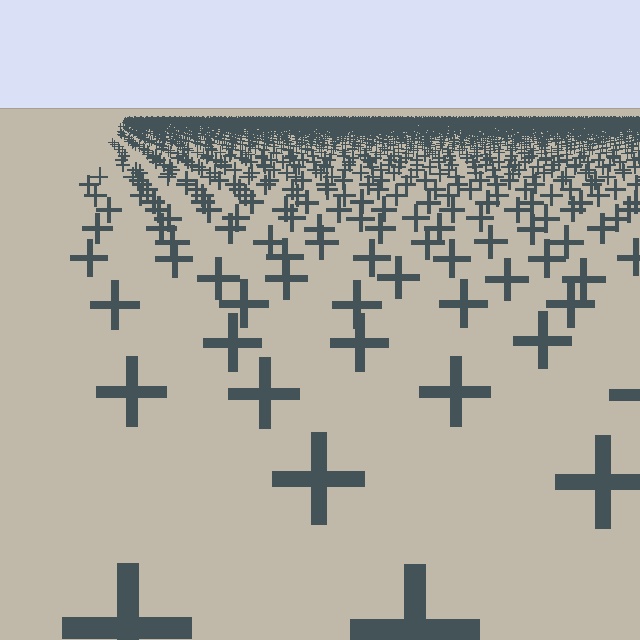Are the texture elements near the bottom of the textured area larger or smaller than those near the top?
Larger. Near the bottom, elements are closer to the viewer and appear at a bigger on-screen size.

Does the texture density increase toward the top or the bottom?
Density increases toward the top.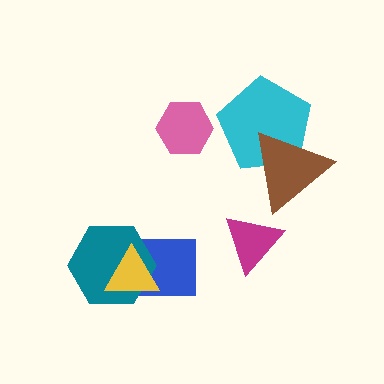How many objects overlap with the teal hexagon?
2 objects overlap with the teal hexagon.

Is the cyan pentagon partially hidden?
Yes, it is partially covered by another shape.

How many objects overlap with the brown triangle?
1 object overlaps with the brown triangle.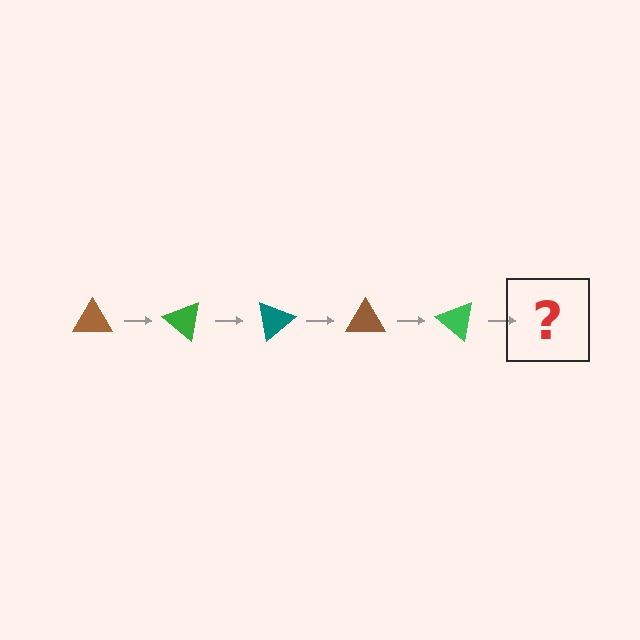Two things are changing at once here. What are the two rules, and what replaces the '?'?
The two rules are that it rotates 40 degrees each step and the color cycles through brown, green, and teal. The '?' should be a teal triangle, rotated 200 degrees from the start.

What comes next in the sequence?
The next element should be a teal triangle, rotated 200 degrees from the start.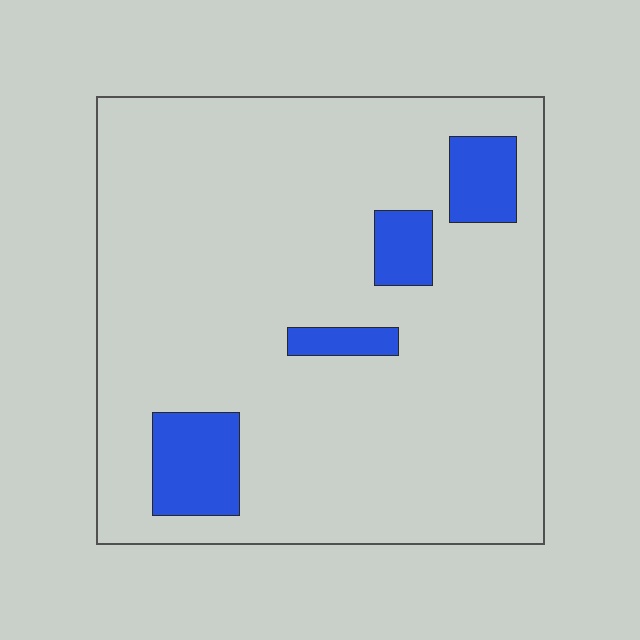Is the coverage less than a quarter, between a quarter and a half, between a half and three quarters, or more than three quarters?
Less than a quarter.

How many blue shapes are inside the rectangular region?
4.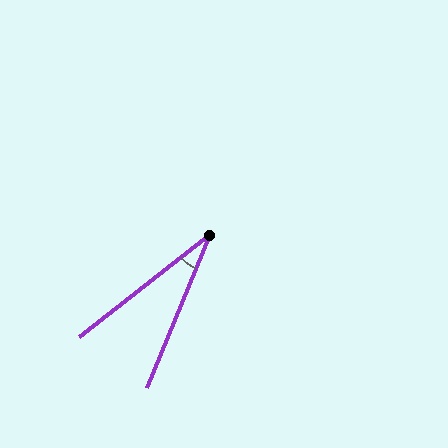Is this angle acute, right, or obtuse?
It is acute.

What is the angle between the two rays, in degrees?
Approximately 29 degrees.